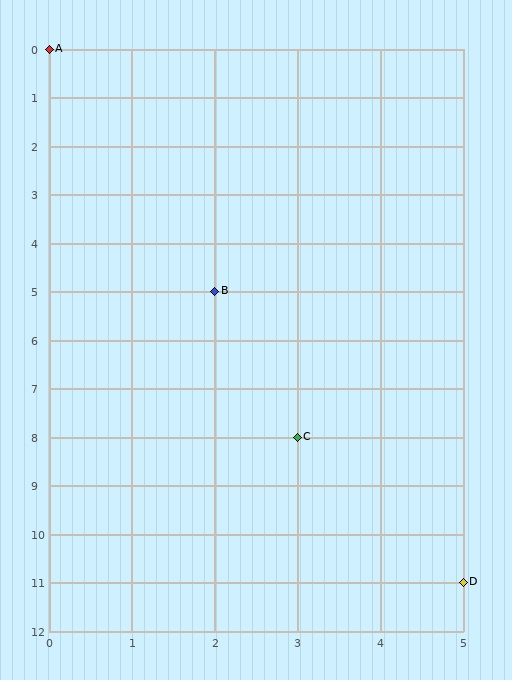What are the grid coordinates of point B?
Point B is at grid coordinates (2, 5).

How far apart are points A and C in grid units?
Points A and C are 3 columns and 8 rows apart (about 8.5 grid units diagonally).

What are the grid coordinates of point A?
Point A is at grid coordinates (0, 0).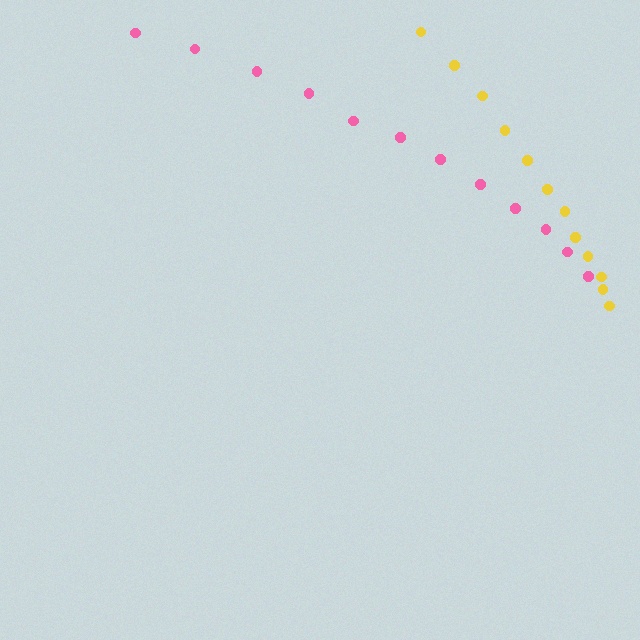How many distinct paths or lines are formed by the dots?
There are 2 distinct paths.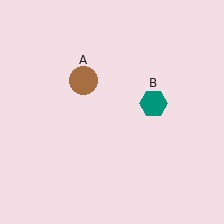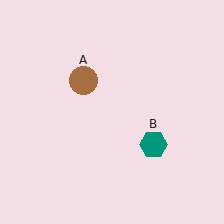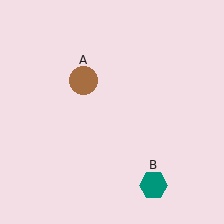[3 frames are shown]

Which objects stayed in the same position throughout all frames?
Brown circle (object A) remained stationary.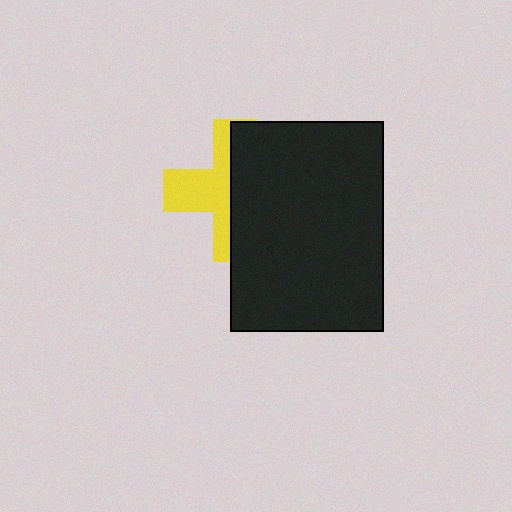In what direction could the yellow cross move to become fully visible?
The yellow cross could move left. That would shift it out from behind the black rectangle entirely.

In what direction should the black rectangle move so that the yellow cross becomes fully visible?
The black rectangle should move right. That is the shortest direction to clear the overlap and leave the yellow cross fully visible.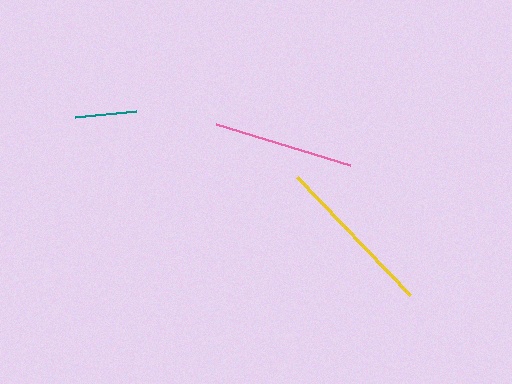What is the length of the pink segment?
The pink segment is approximately 140 pixels long.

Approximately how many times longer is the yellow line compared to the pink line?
The yellow line is approximately 1.2 times the length of the pink line.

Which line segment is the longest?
The yellow line is the longest at approximately 164 pixels.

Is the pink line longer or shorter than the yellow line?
The yellow line is longer than the pink line.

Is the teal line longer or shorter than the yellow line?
The yellow line is longer than the teal line.